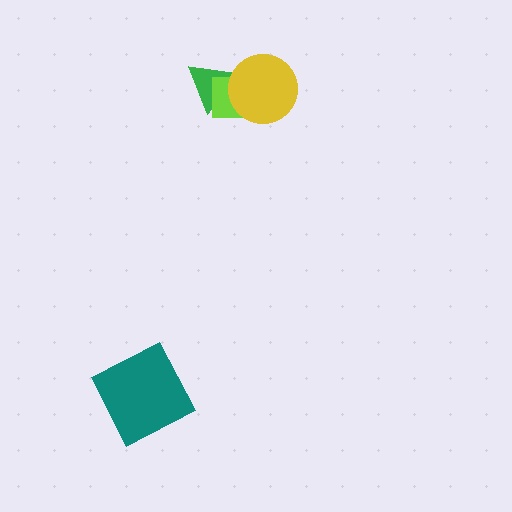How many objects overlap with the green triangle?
2 objects overlap with the green triangle.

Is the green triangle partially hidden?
Yes, it is partially covered by another shape.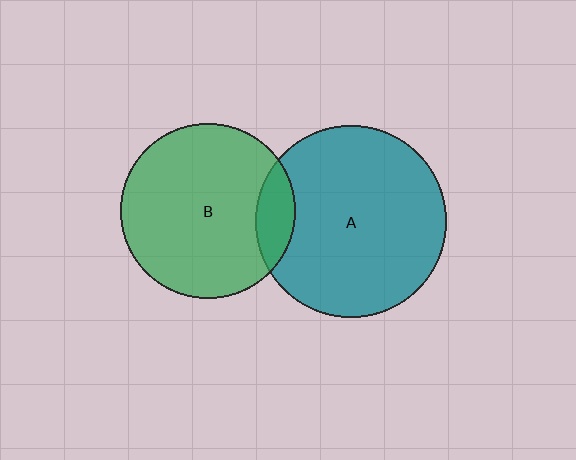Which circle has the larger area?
Circle A (teal).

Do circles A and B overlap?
Yes.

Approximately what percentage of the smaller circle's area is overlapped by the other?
Approximately 15%.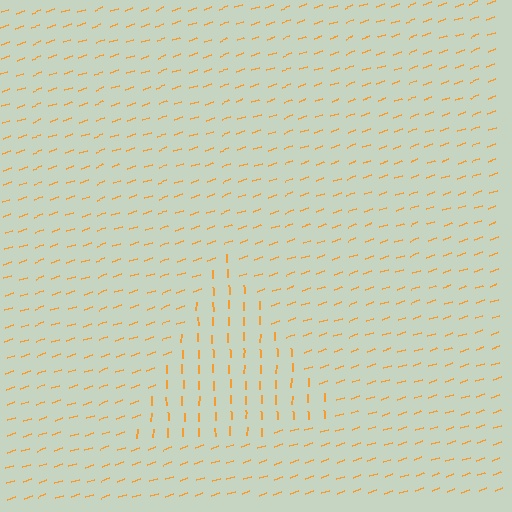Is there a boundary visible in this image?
Yes, there is a texture boundary formed by a change in line orientation.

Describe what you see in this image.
The image is filled with small orange line segments. A triangle region in the image has lines oriented differently from the surrounding lines, creating a visible texture boundary.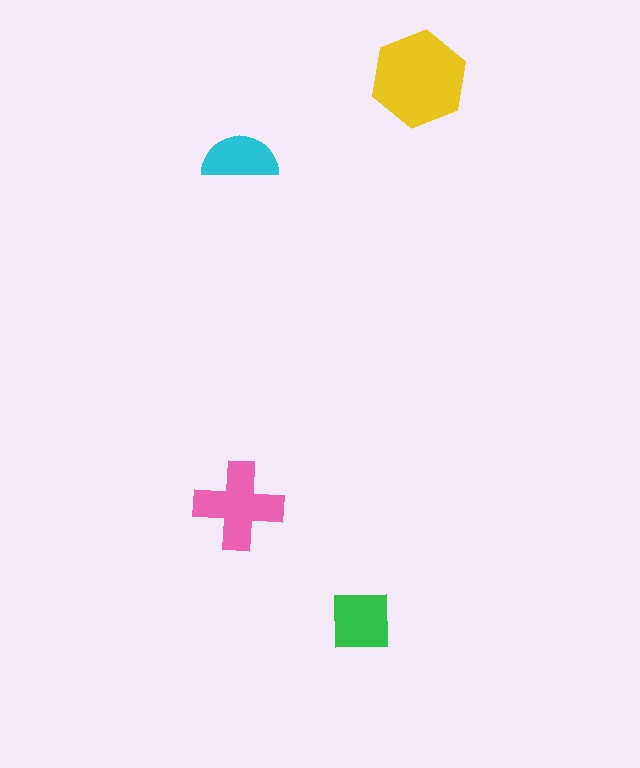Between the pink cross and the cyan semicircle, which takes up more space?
The pink cross.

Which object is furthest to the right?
The yellow hexagon is rightmost.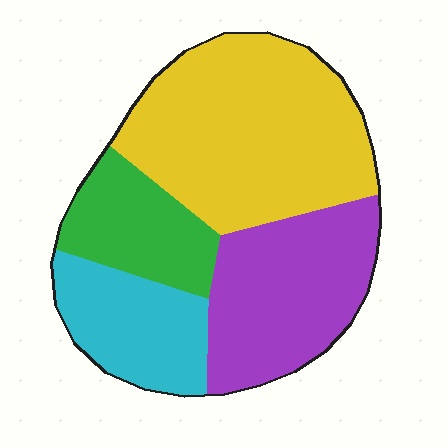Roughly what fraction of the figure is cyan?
Cyan takes up about one sixth (1/6) of the figure.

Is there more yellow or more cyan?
Yellow.